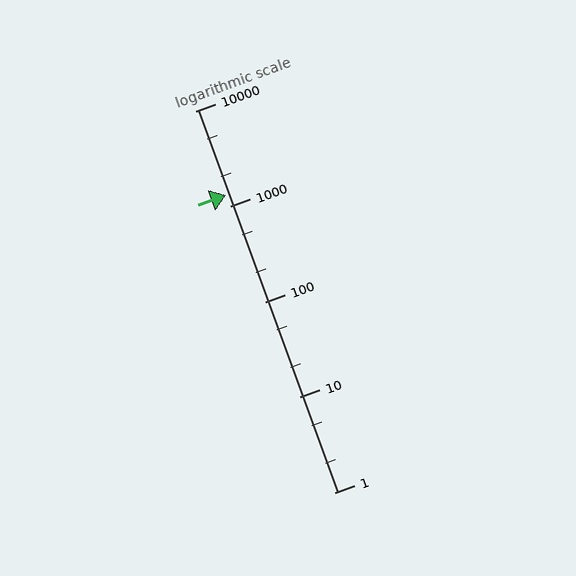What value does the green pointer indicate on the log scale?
The pointer indicates approximately 1300.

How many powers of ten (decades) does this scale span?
The scale spans 4 decades, from 1 to 10000.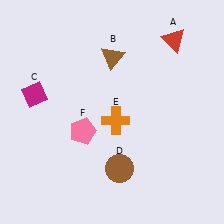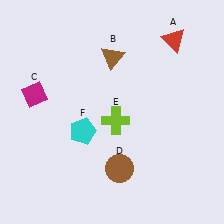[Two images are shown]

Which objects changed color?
E changed from orange to lime. F changed from pink to cyan.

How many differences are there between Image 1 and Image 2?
There are 2 differences between the two images.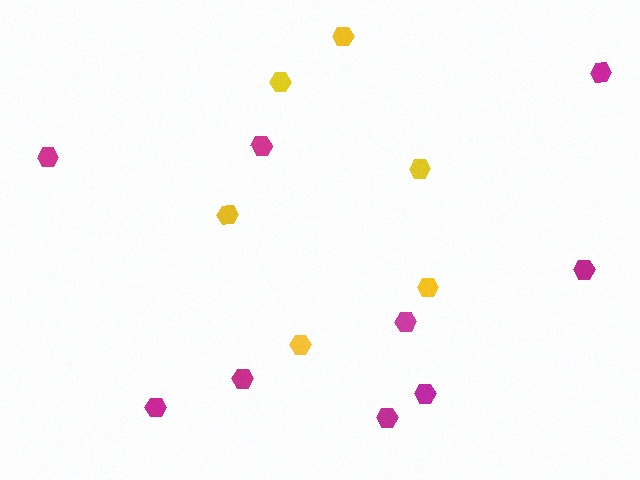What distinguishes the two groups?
There are 2 groups: one group of yellow hexagons (6) and one group of magenta hexagons (9).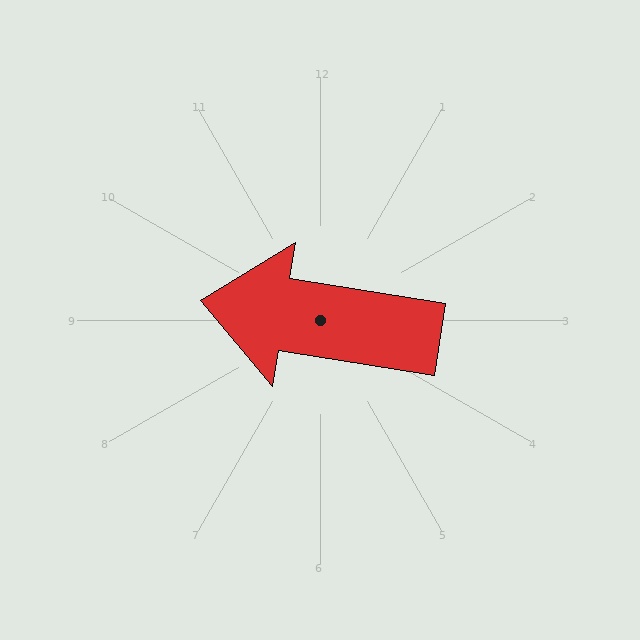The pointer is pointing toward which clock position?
Roughly 9 o'clock.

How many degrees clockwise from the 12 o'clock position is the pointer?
Approximately 279 degrees.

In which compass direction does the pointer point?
West.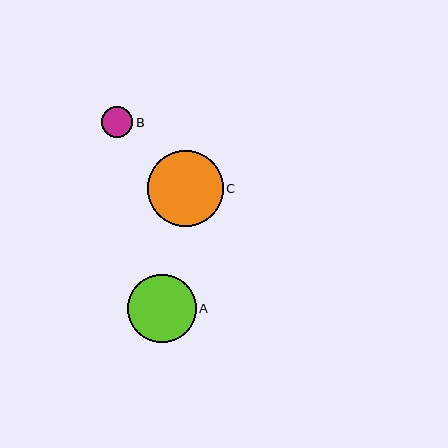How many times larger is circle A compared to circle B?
Circle A is approximately 2.2 times the size of circle B.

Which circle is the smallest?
Circle B is the smallest with a size of approximately 31 pixels.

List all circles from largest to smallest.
From largest to smallest: C, A, B.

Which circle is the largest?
Circle C is the largest with a size of approximately 76 pixels.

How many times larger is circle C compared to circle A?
Circle C is approximately 1.1 times the size of circle A.